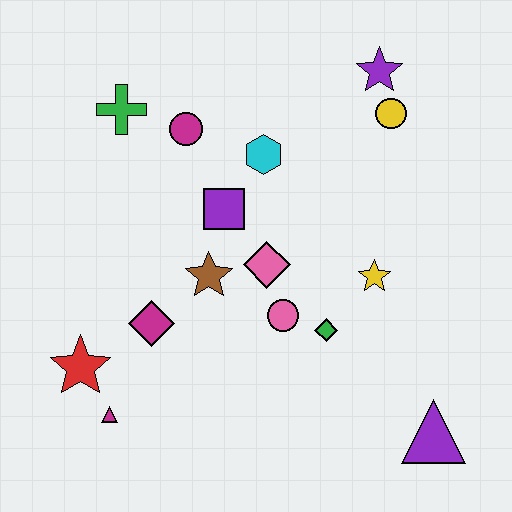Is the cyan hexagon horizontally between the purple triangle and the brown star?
Yes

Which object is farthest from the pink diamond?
The purple triangle is farthest from the pink diamond.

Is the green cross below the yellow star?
No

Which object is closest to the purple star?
The yellow circle is closest to the purple star.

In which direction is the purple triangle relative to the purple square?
The purple triangle is below the purple square.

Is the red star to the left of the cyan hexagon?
Yes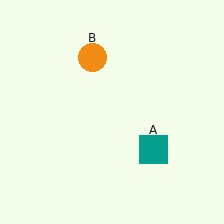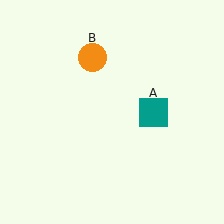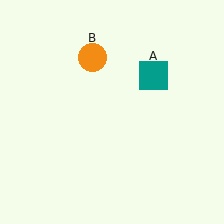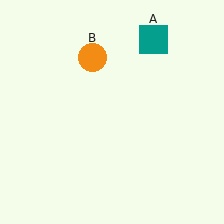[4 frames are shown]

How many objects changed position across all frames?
1 object changed position: teal square (object A).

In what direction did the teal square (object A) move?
The teal square (object A) moved up.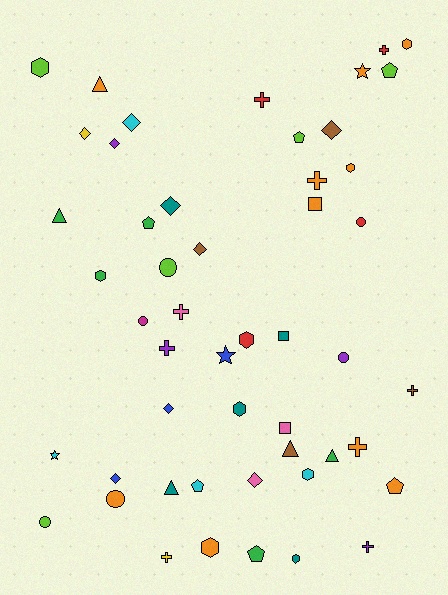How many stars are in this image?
There are 3 stars.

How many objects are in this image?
There are 50 objects.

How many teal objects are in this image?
There are 5 teal objects.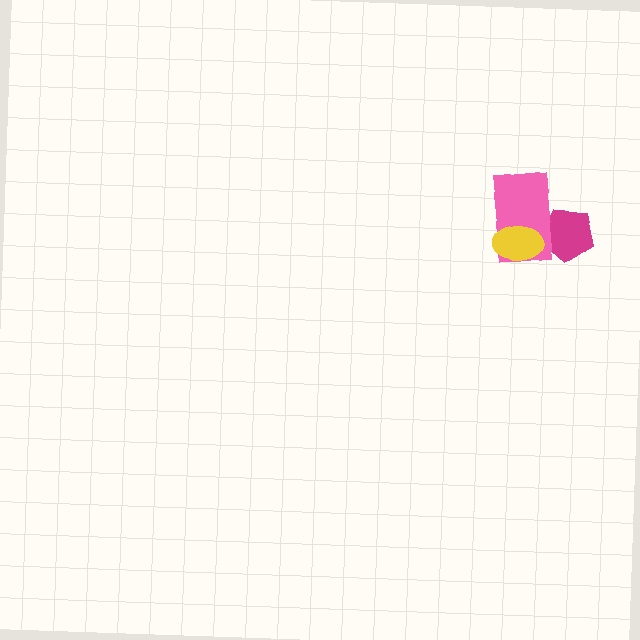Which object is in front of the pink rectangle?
The yellow ellipse is in front of the pink rectangle.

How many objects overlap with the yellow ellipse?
1 object overlaps with the yellow ellipse.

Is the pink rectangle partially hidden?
Yes, it is partially covered by another shape.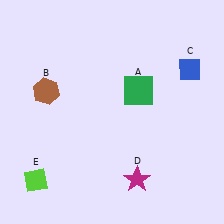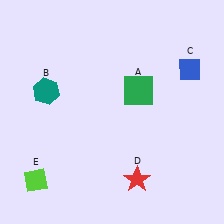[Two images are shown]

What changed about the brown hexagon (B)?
In Image 1, B is brown. In Image 2, it changed to teal.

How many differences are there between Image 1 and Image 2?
There are 2 differences between the two images.